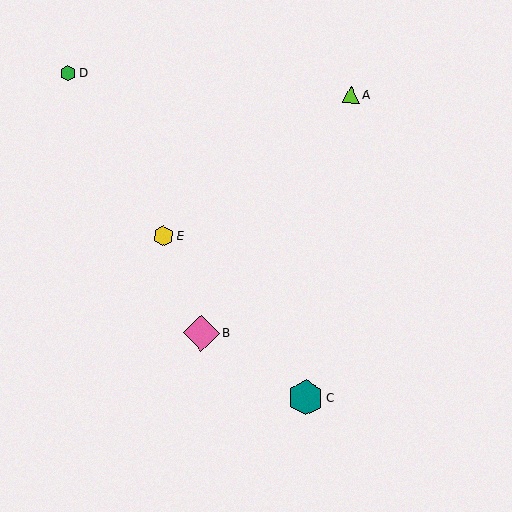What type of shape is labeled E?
Shape E is a yellow hexagon.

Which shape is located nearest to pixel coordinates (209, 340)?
The pink diamond (labeled B) at (201, 333) is nearest to that location.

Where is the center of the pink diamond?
The center of the pink diamond is at (201, 333).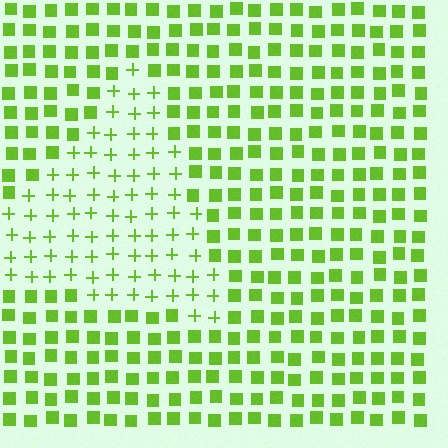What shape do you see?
I see a triangle.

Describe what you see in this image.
The image is filled with small lime elements arranged in a uniform grid. A triangle-shaped region contains plus signs, while the surrounding area contains squares. The boundary is defined purely by the change in element shape.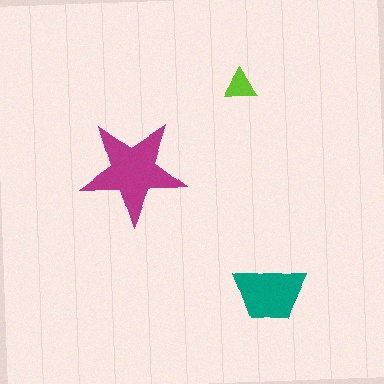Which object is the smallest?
The lime triangle.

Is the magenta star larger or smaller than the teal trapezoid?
Larger.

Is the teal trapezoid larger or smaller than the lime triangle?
Larger.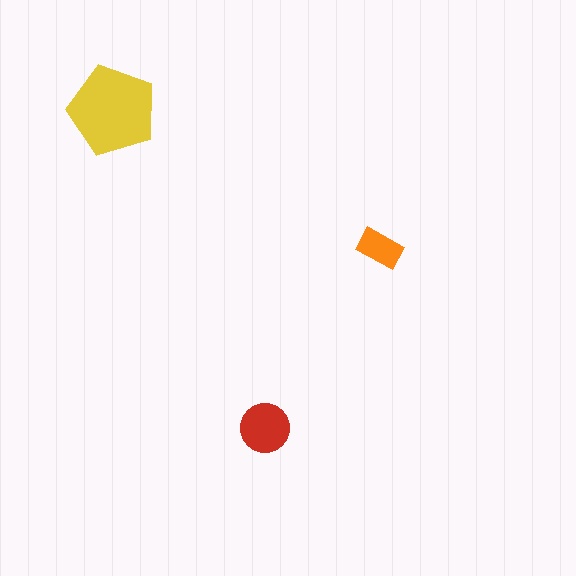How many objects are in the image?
There are 3 objects in the image.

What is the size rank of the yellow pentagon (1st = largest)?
1st.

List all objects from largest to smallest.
The yellow pentagon, the red circle, the orange rectangle.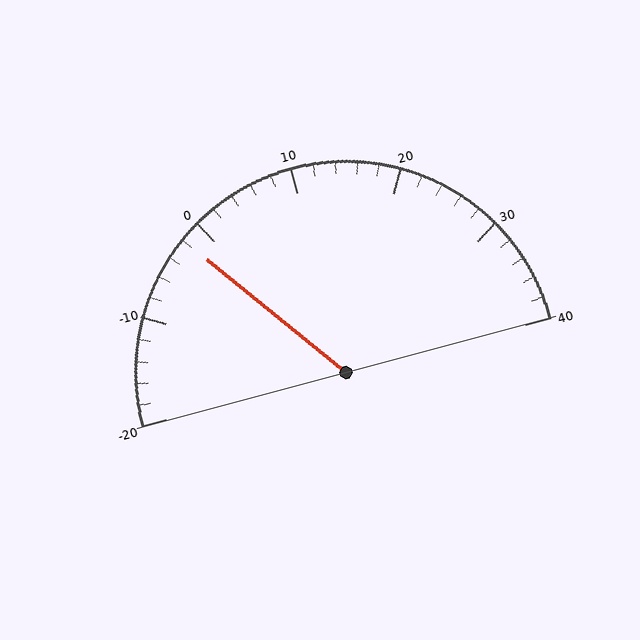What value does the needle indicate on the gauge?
The needle indicates approximately -2.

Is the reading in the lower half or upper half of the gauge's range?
The reading is in the lower half of the range (-20 to 40).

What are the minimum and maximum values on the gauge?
The gauge ranges from -20 to 40.